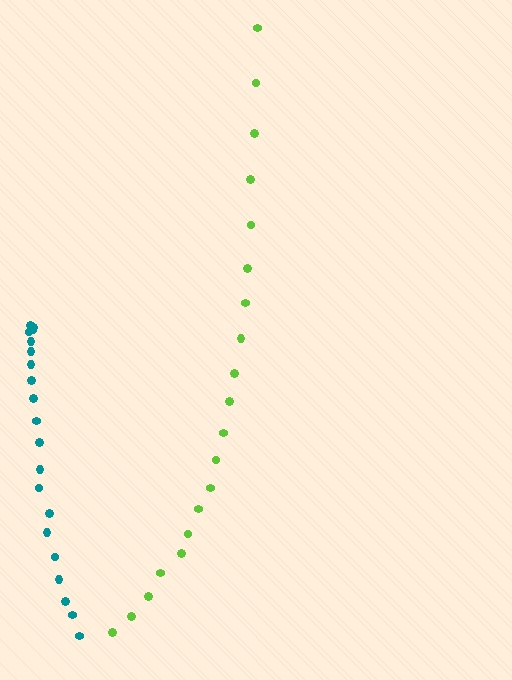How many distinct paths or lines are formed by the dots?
There are 2 distinct paths.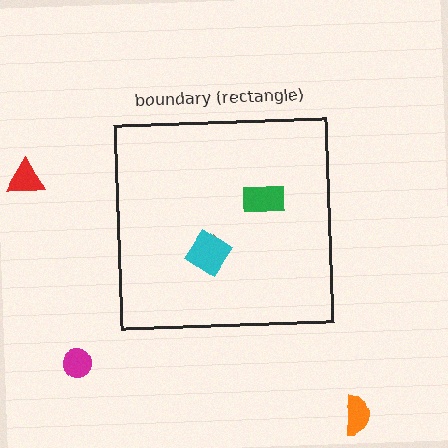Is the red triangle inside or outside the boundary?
Outside.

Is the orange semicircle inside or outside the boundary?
Outside.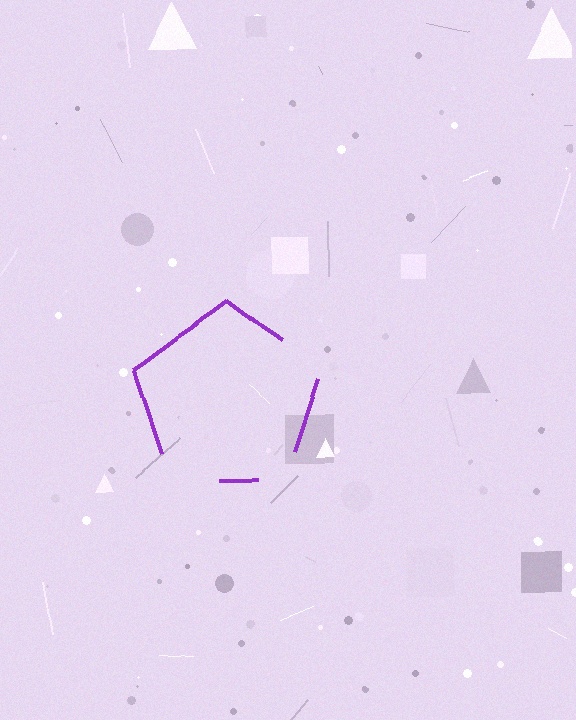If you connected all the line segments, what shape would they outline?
They would outline a pentagon.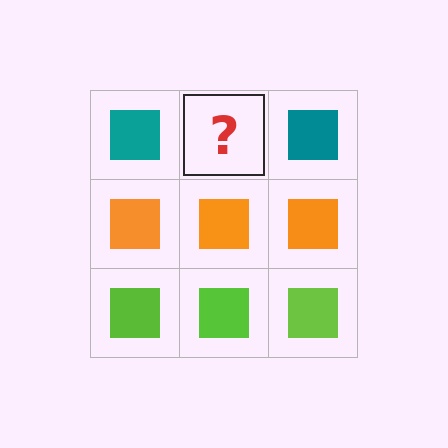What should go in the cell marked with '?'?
The missing cell should contain a teal square.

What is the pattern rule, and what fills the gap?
The rule is that each row has a consistent color. The gap should be filled with a teal square.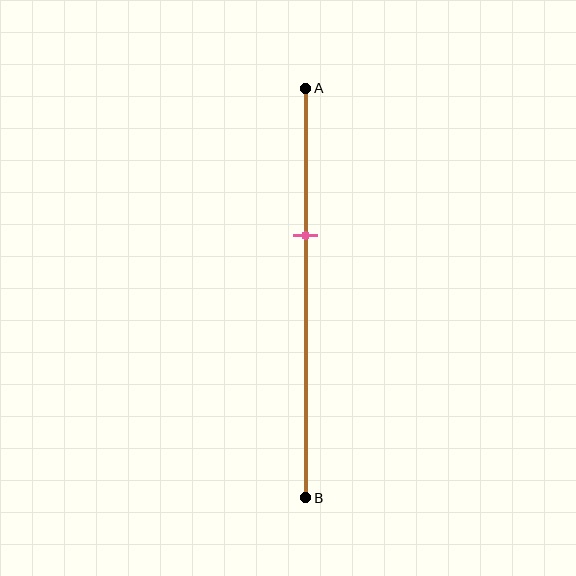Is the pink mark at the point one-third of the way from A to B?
Yes, the mark is approximately at the one-third point.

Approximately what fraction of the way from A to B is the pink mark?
The pink mark is approximately 35% of the way from A to B.